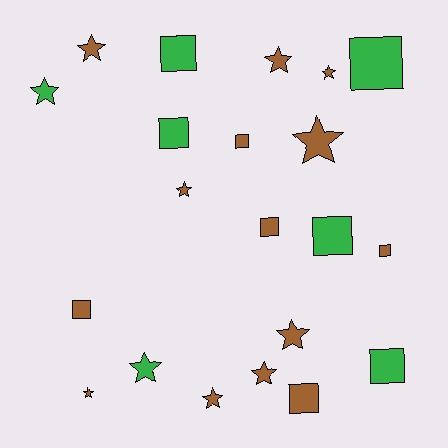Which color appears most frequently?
Brown, with 14 objects.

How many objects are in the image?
There are 21 objects.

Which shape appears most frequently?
Star, with 11 objects.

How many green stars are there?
There are 2 green stars.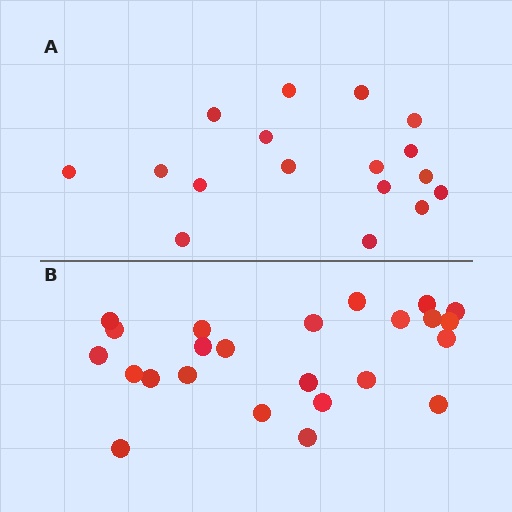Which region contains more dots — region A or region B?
Region B (the bottom region) has more dots.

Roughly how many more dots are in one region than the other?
Region B has roughly 8 or so more dots than region A.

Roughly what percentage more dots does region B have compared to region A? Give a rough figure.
About 40% more.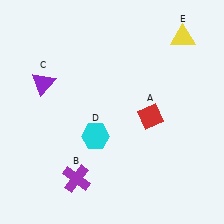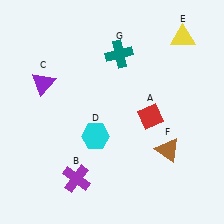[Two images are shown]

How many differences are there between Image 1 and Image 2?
There are 2 differences between the two images.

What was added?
A brown triangle (F), a teal cross (G) were added in Image 2.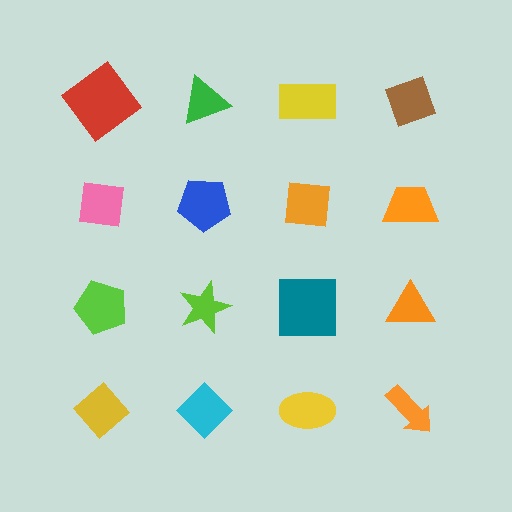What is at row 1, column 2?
A green triangle.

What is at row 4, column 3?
A yellow ellipse.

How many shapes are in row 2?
4 shapes.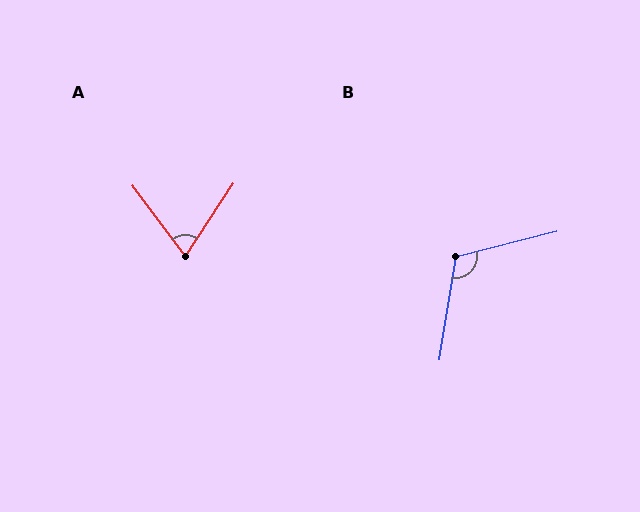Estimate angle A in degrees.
Approximately 70 degrees.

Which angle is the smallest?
A, at approximately 70 degrees.